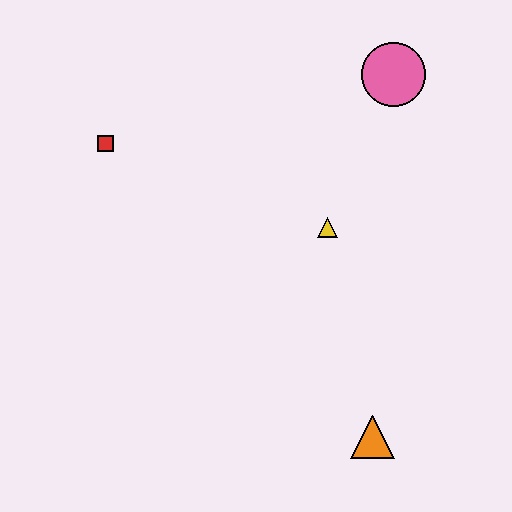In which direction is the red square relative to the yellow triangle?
The red square is to the left of the yellow triangle.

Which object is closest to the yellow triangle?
The pink circle is closest to the yellow triangle.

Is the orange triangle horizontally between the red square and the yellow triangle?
No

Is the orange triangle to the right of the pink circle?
No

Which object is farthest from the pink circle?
The orange triangle is farthest from the pink circle.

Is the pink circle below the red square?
No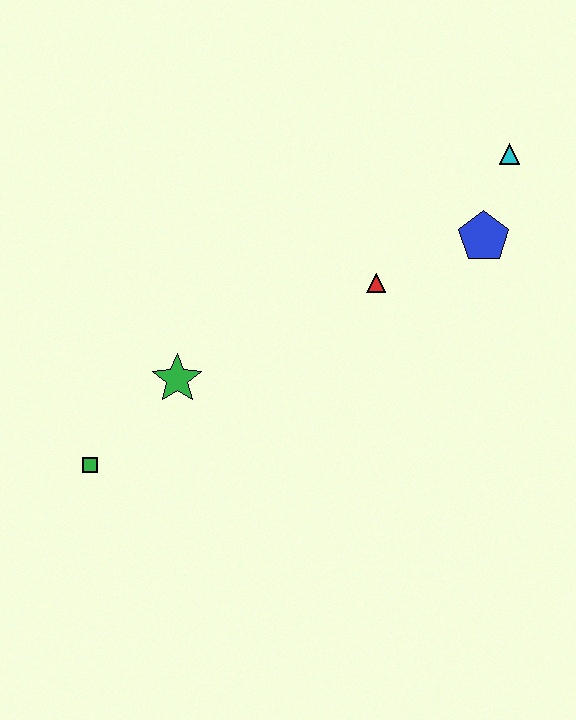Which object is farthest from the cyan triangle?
The green square is farthest from the cyan triangle.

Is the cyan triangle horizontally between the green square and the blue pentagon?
No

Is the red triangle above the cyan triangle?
No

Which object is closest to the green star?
The green square is closest to the green star.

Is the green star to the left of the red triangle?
Yes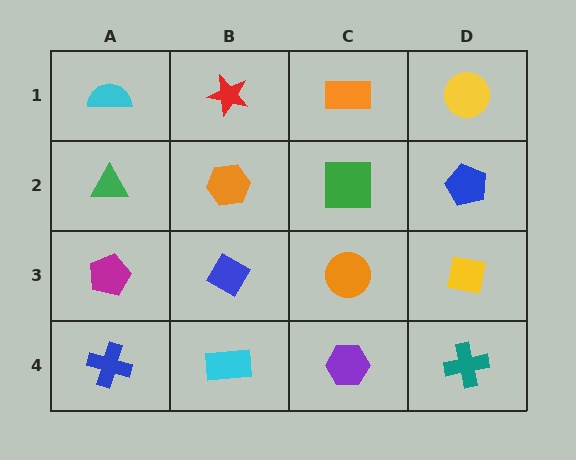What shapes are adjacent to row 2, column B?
A red star (row 1, column B), a blue diamond (row 3, column B), a green triangle (row 2, column A), a green square (row 2, column C).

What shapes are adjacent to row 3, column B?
An orange hexagon (row 2, column B), a cyan rectangle (row 4, column B), a magenta pentagon (row 3, column A), an orange circle (row 3, column C).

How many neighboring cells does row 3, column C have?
4.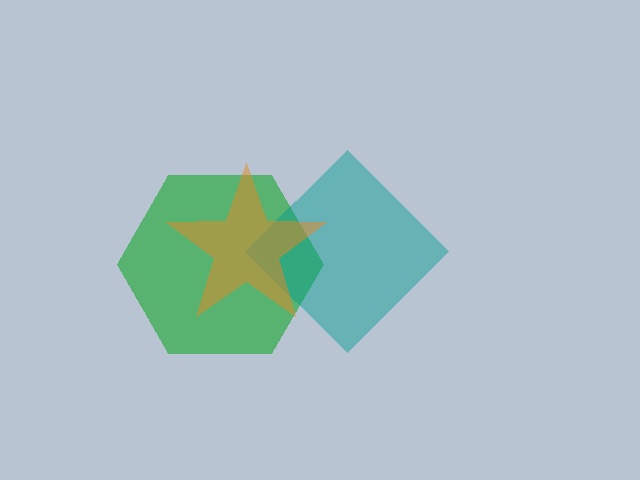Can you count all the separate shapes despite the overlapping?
Yes, there are 3 separate shapes.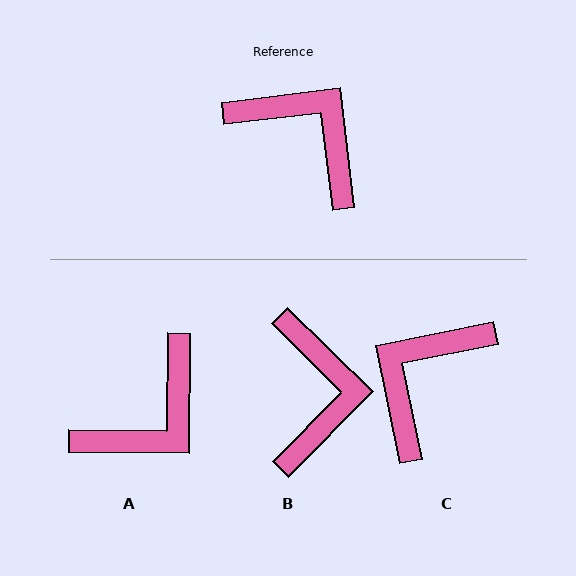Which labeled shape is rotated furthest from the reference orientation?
A, about 97 degrees away.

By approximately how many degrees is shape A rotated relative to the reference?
Approximately 97 degrees clockwise.